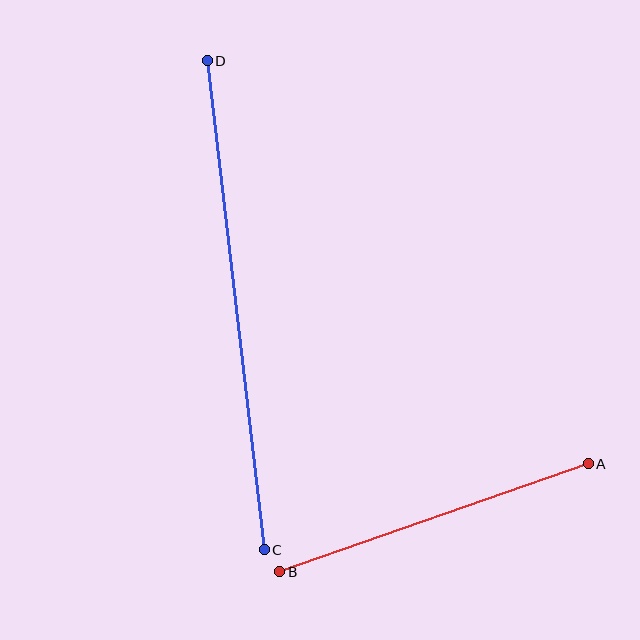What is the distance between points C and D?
The distance is approximately 492 pixels.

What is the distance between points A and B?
The distance is approximately 327 pixels.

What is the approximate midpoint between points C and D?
The midpoint is at approximately (236, 305) pixels.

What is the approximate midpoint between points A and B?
The midpoint is at approximately (434, 518) pixels.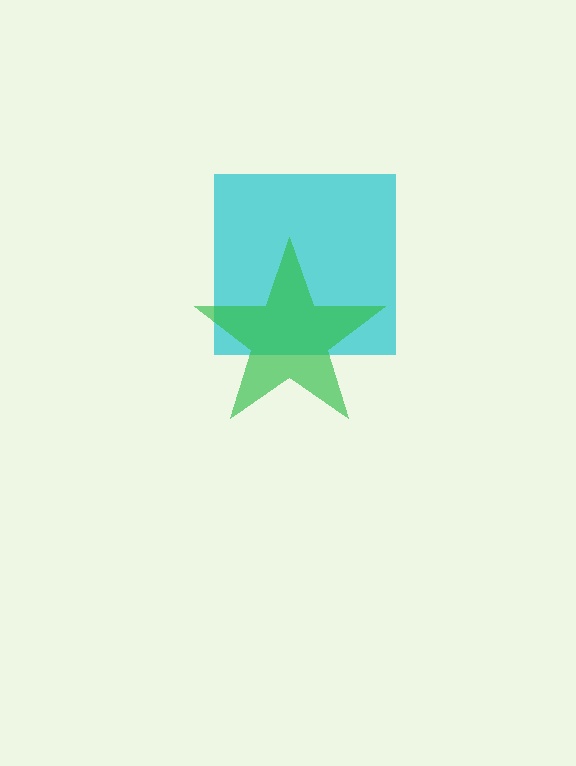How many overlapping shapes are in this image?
There are 2 overlapping shapes in the image.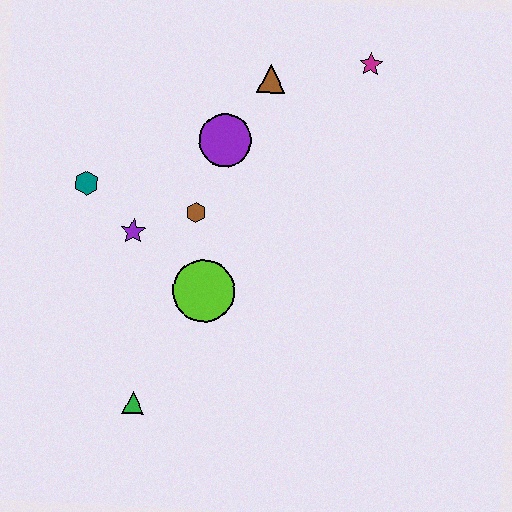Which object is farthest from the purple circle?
The green triangle is farthest from the purple circle.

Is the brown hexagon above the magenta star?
No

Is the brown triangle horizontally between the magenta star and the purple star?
Yes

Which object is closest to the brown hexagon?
The purple star is closest to the brown hexagon.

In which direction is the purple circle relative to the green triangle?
The purple circle is above the green triangle.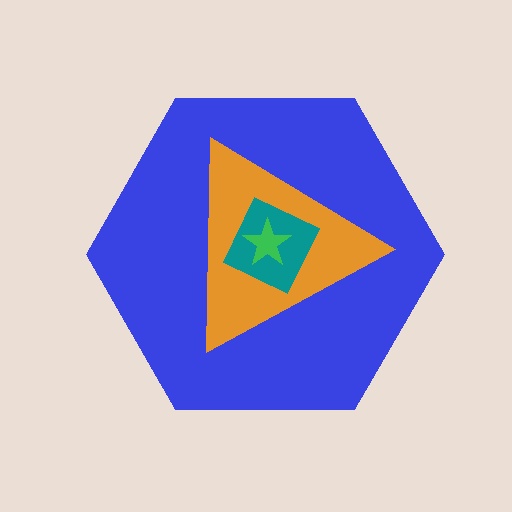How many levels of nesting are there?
4.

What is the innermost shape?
The green star.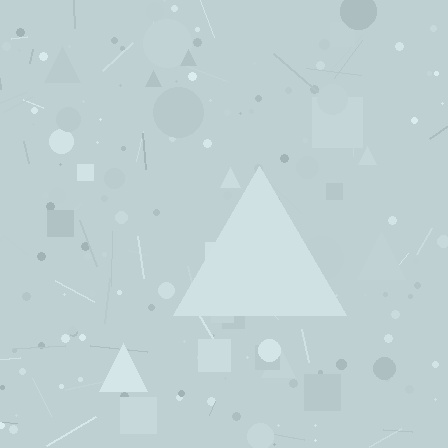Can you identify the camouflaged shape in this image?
The camouflaged shape is a triangle.